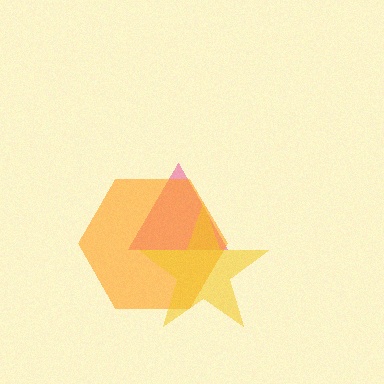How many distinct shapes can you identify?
There are 3 distinct shapes: a pink triangle, an orange hexagon, a yellow star.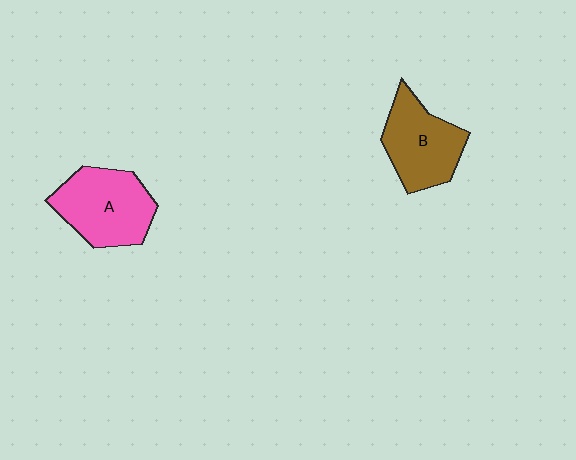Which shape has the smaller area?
Shape B (brown).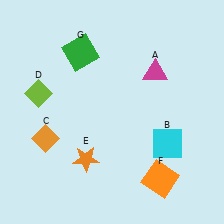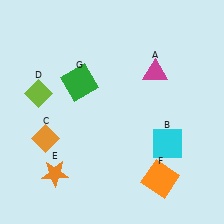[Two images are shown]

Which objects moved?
The objects that moved are: the orange star (E), the green square (G).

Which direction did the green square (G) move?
The green square (G) moved down.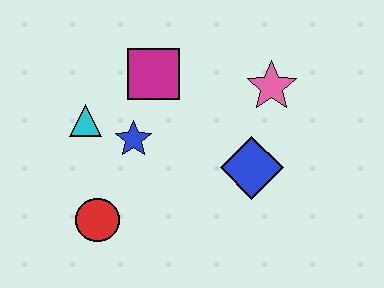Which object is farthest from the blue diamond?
The cyan triangle is farthest from the blue diamond.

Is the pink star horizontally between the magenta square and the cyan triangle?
No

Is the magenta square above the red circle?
Yes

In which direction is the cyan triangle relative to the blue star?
The cyan triangle is to the left of the blue star.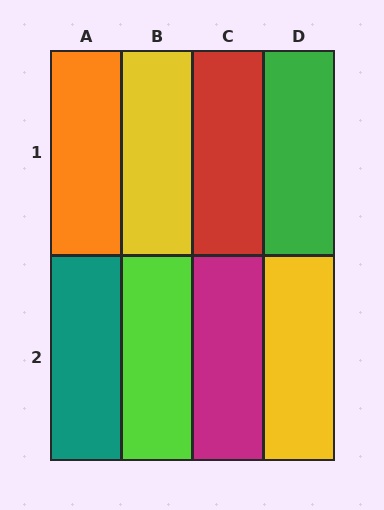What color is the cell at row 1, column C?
Red.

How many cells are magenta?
1 cell is magenta.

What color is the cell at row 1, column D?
Green.